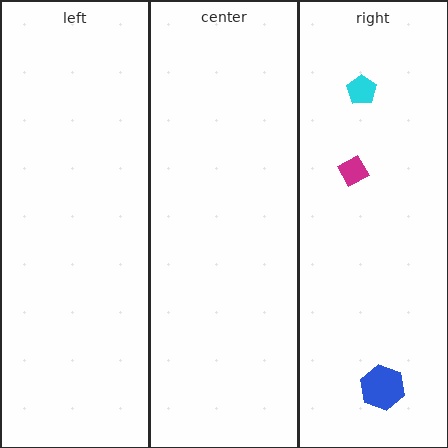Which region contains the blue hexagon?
The right region.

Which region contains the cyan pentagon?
The right region.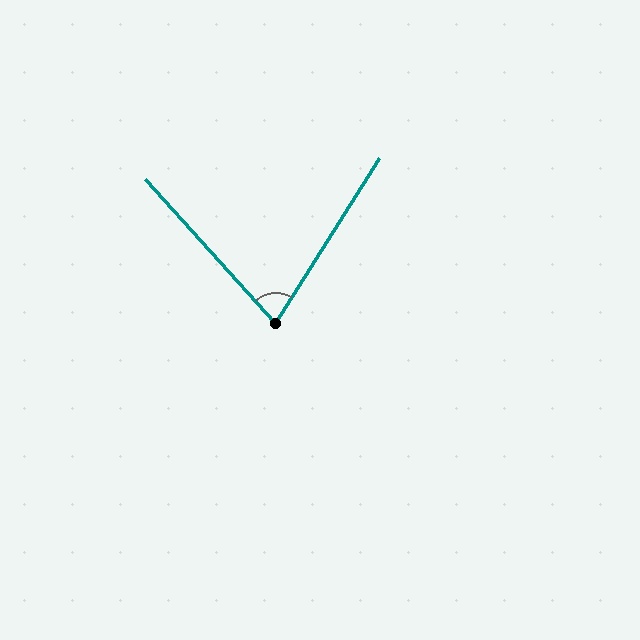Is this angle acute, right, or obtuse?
It is acute.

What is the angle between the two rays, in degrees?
Approximately 74 degrees.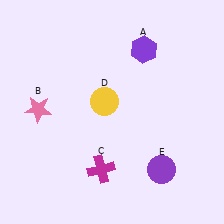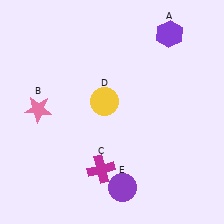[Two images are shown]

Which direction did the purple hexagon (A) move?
The purple hexagon (A) moved right.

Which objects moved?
The objects that moved are: the purple hexagon (A), the purple circle (E).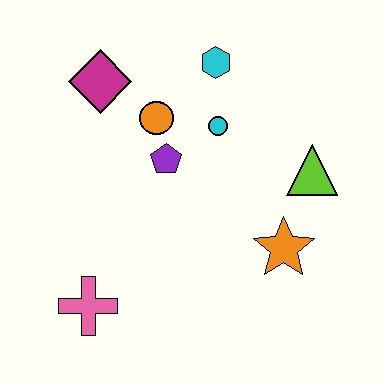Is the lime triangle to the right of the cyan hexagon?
Yes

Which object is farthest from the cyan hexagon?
The pink cross is farthest from the cyan hexagon.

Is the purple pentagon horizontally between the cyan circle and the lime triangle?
No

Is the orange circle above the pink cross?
Yes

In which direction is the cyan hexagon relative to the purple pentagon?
The cyan hexagon is above the purple pentagon.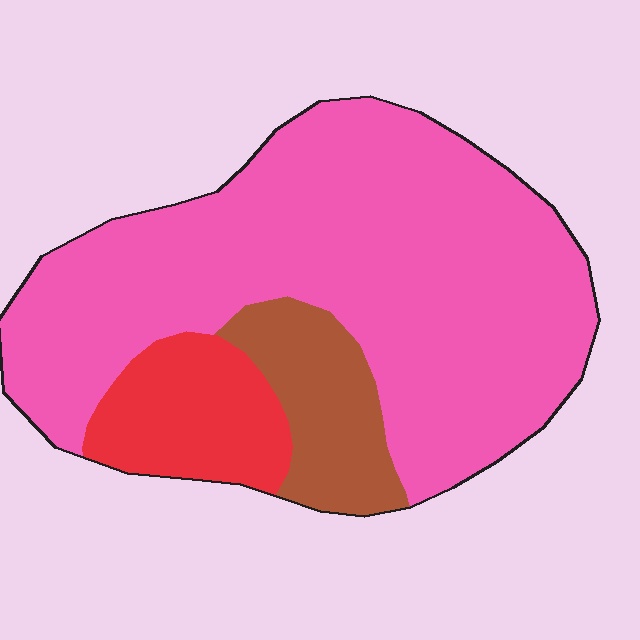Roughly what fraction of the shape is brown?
Brown takes up less than a quarter of the shape.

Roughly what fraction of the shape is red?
Red takes up about one eighth (1/8) of the shape.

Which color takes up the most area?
Pink, at roughly 75%.